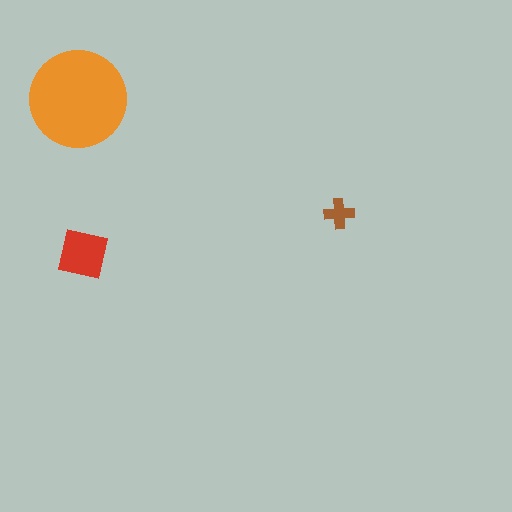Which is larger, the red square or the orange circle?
The orange circle.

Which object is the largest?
The orange circle.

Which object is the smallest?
The brown cross.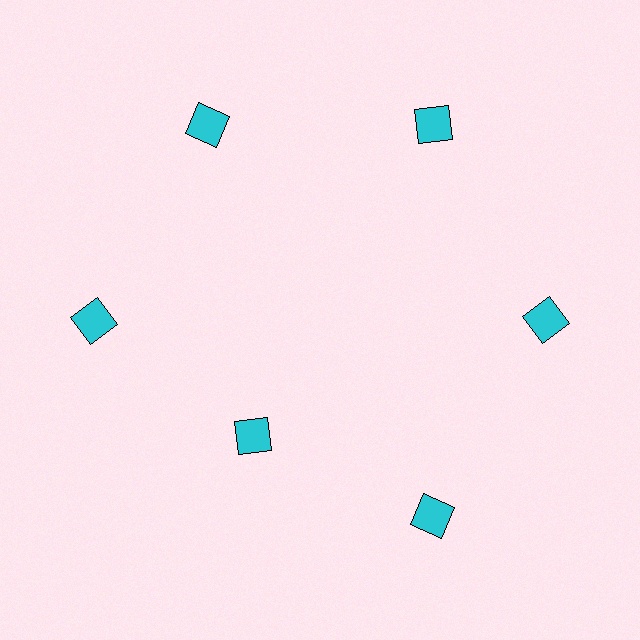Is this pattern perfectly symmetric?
No. The 6 cyan diamonds are arranged in a ring, but one element near the 7 o'clock position is pulled inward toward the center, breaking the 6-fold rotational symmetry.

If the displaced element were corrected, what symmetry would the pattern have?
It would have 6-fold rotational symmetry — the pattern would map onto itself every 60 degrees.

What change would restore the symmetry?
The symmetry would be restored by moving it outward, back onto the ring so that all 6 diamonds sit at equal angles and equal distance from the center.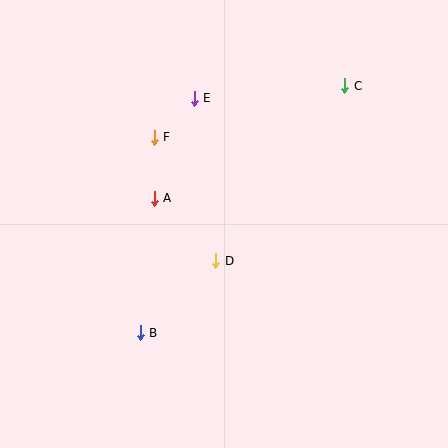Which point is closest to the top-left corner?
Point F is closest to the top-left corner.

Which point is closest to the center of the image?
Point D at (216, 261) is closest to the center.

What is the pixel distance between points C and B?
The distance between C and B is 321 pixels.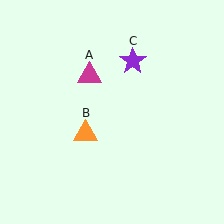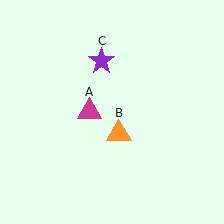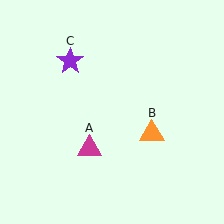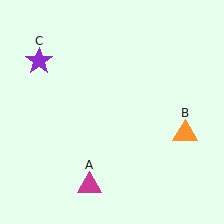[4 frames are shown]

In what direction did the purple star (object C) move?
The purple star (object C) moved left.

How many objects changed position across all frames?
3 objects changed position: magenta triangle (object A), orange triangle (object B), purple star (object C).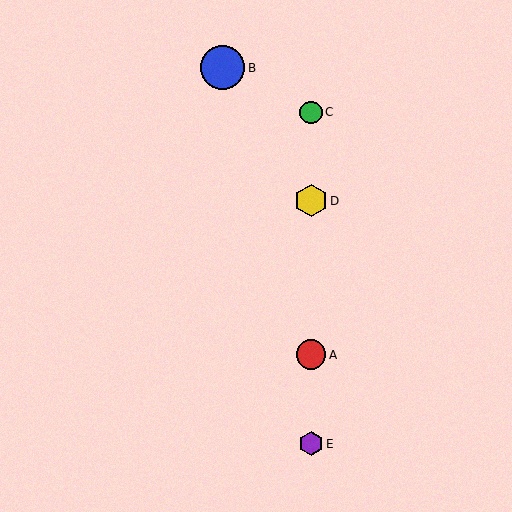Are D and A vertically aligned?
Yes, both are at x≈311.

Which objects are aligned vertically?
Objects A, C, D, E are aligned vertically.